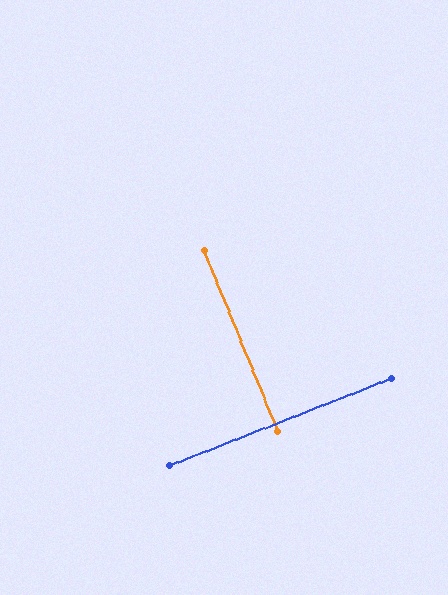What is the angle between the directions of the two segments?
Approximately 89 degrees.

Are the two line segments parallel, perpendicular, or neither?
Perpendicular — they meet at approximately 89°.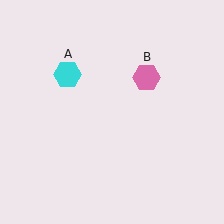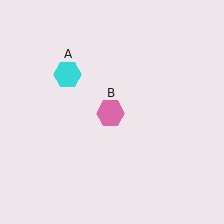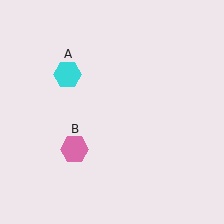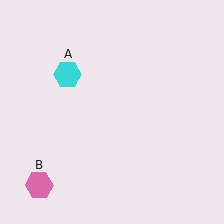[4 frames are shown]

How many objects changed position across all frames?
1 object changed position: pink hexagon (object B).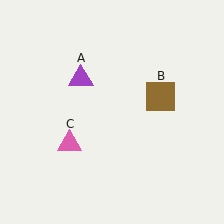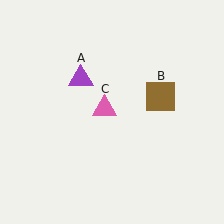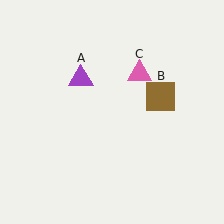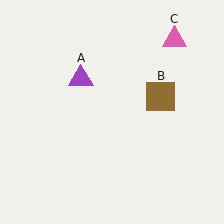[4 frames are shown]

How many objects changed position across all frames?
1 object changed position: pink triangle (object C).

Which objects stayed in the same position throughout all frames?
Purple triangle (object A) and brown square (object B) remained stationary.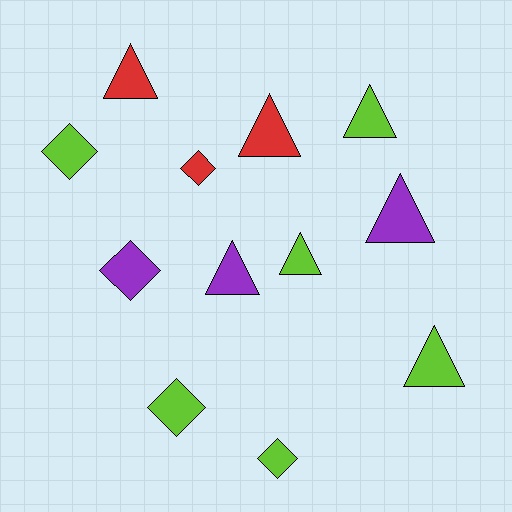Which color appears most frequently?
Lime, with 6 objects.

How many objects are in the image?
There are 12 objects.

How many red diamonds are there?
There is 1 red diamond.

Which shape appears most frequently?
Triangle, with 7 objects.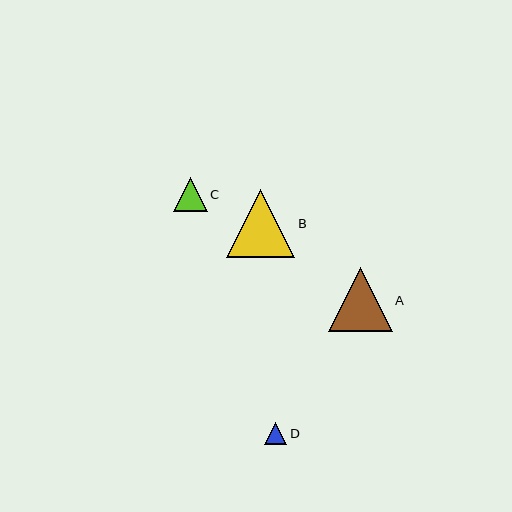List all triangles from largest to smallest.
From largest to smallest: B, A, C, D.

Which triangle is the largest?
Triangle B is the largest with a size of approximately 68 pixels.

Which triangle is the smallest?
Triangle D is the smallest with a size of approximately 22 pixels.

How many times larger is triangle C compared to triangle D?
Triangle C is approximately 1.5 times the size of triangle D.